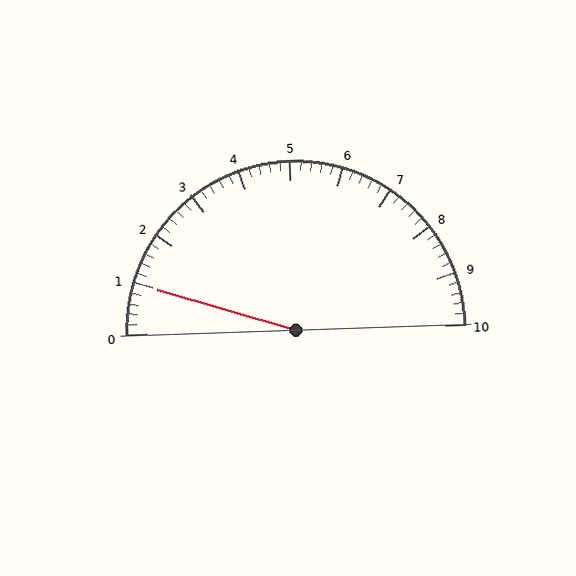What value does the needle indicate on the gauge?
The needle indicates approximately 1.0.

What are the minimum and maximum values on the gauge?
The gauge ranges from 0 to 10.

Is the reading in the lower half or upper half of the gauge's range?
The reading is in the lower half of the range (0 to 10).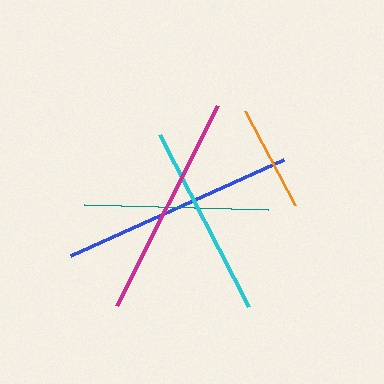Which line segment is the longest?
The blue line is the longest at approximately 234 pixels.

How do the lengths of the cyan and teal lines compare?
The cyan and teal lines are approximately the same length.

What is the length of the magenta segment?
The magenta segment is approximately 223 pixels long.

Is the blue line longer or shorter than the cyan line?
The blue line is longer than the cyan line.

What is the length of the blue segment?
The blue segment is approximately 234 pixels long.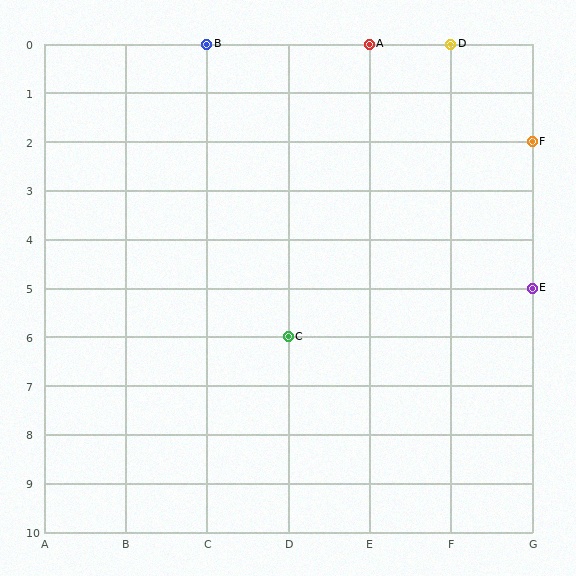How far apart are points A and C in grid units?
Points A and C are 1 column and 6 rows apart (about 6.1 grid units diagonally).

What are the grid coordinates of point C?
Point C is at grid coordinates (D, 6).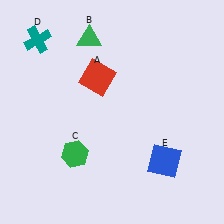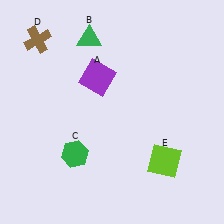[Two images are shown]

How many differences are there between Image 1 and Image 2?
There are 3 differences between the two images.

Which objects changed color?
A changed from red to purple. D changed from teal to brown. E changed from blue to lime.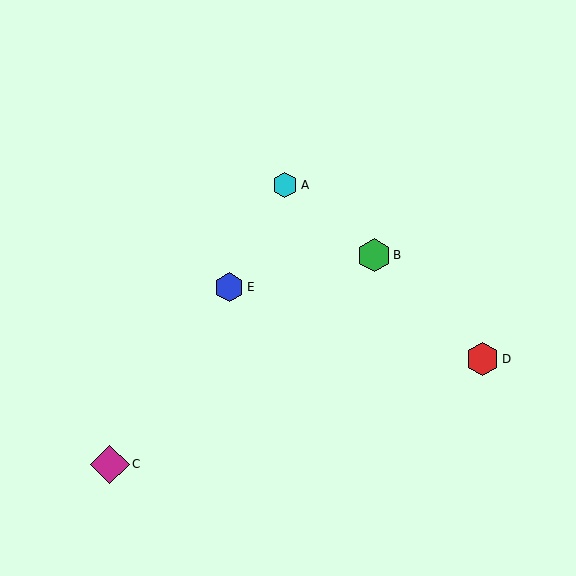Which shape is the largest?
The magenta diamond (labeled C) is the largest.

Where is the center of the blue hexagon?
The center of the blue hexagon is at (229, 287).